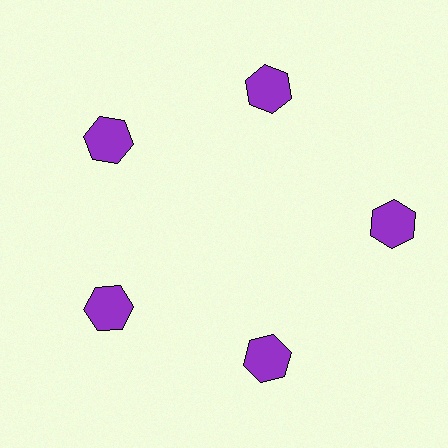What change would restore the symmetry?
The symmetry would be restored by moving it inward, back onto the ring so that all 5 hexagons sit at equal angles and equal distance from the center.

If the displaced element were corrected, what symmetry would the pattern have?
It would have 5-fold rotational symmetry — the pattern would map onto itself every 72 degrees.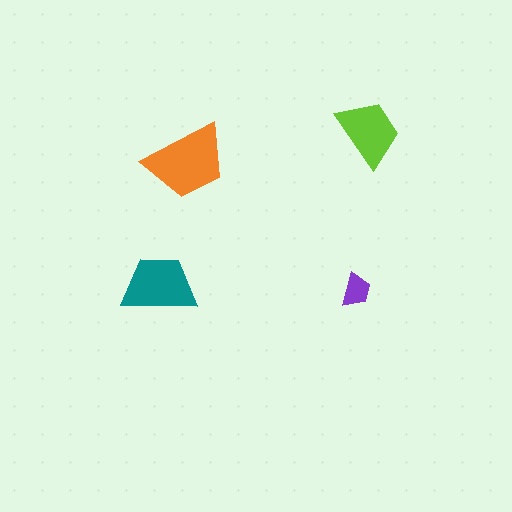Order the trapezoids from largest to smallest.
the orange one, the teal one, the lime one, the purple one.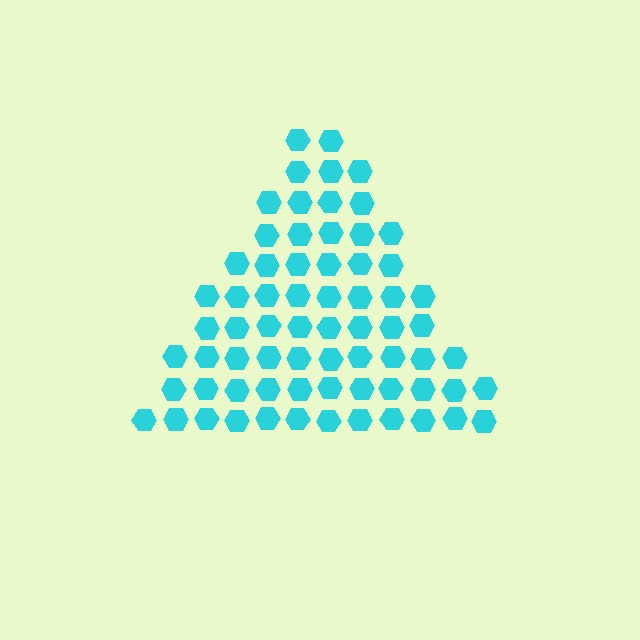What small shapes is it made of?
It is made of small hexagons.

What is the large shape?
The large shape is a triangle.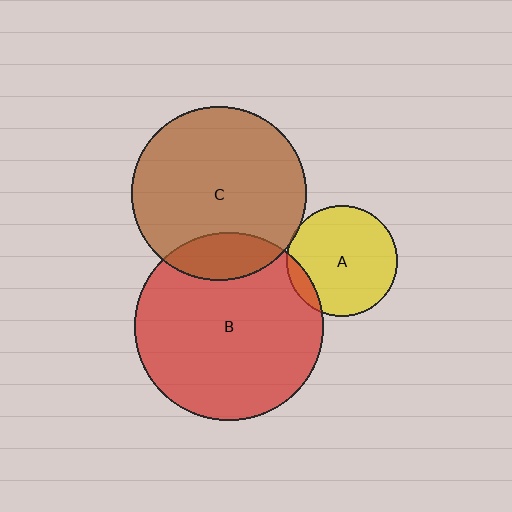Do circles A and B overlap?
Yes.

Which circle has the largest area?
Circle B (red).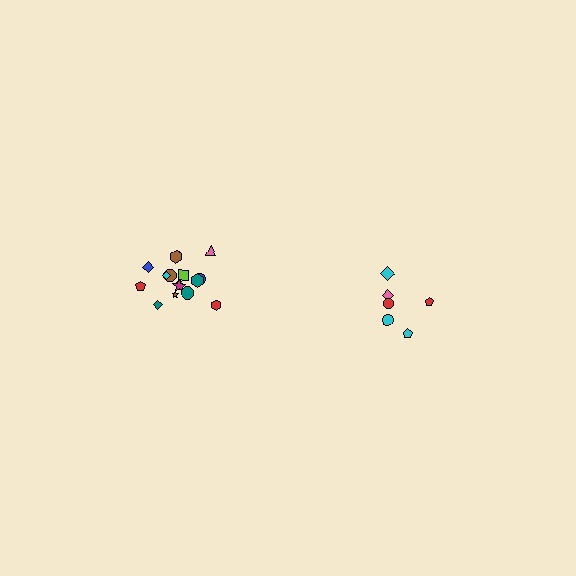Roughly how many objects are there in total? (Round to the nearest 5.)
Roughly 20 objects in total.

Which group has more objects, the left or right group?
The left group.